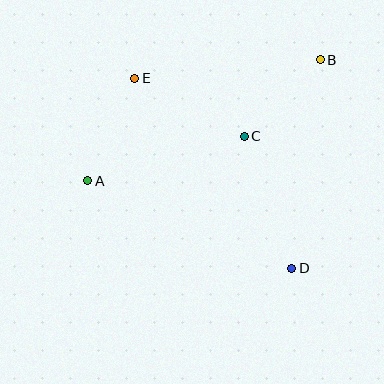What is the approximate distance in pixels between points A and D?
The distance between A and D is approximately 222 pixels.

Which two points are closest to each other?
Points B and C are closest to each other.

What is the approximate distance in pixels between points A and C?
The distance between A and C is approximately 163 pixels.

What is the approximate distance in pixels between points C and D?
The distance between C and D is approximately 140 pixels.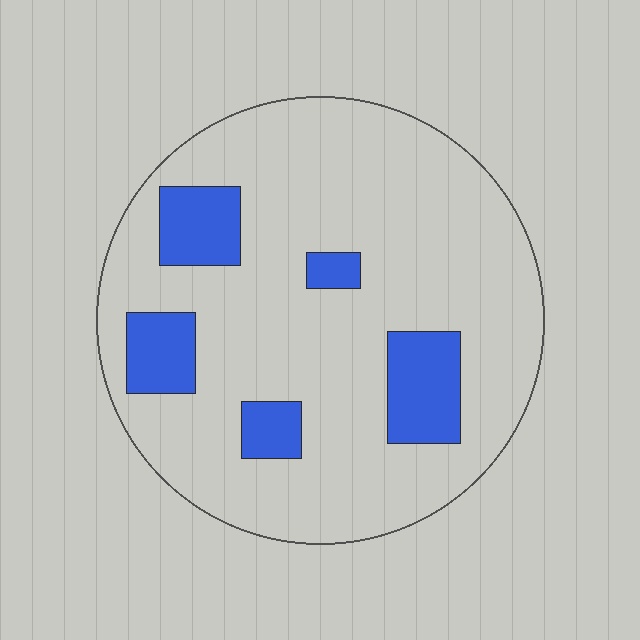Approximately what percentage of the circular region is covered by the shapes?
Approximately 15%.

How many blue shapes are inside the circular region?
5.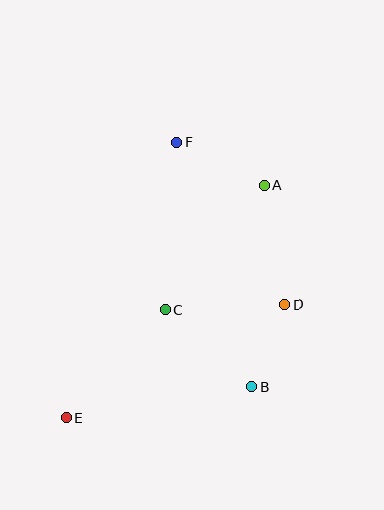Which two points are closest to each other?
Points B and D are closest to each other.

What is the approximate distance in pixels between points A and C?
The distance between A and C is approximately 159 pixels.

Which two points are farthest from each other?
Points A and E are farthest from each other.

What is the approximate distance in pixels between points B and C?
The distance between B and C is approximately 116 pixels.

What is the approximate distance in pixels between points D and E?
The distance between D and E is approximately 245 pixels.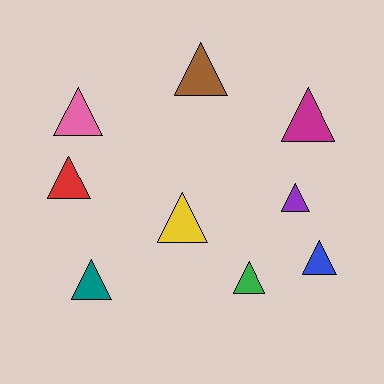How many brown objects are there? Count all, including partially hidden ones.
There is 1 brown object.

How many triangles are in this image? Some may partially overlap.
There are 9 triangles.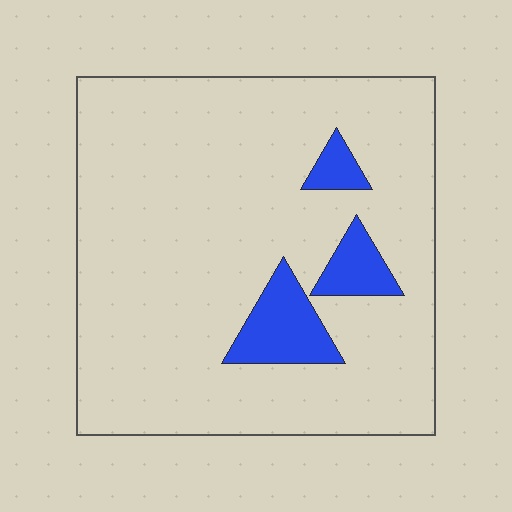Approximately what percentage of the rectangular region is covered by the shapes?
Approximately 10%.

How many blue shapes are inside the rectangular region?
3.